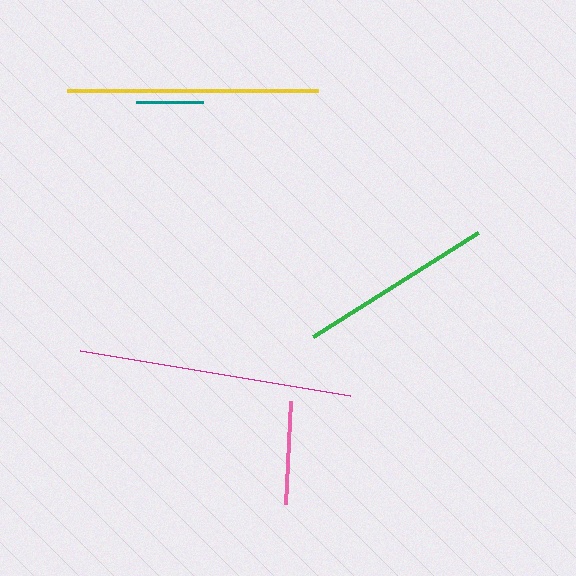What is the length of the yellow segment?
The yellow segment is approximately 250 pixels long.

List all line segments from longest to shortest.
From longest to shortest: magenta, yellow, green, pink, teal.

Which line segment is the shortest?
The teal line is the shortest at approximately 67 pixels.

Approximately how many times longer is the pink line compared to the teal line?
The pink line is approximately 1.5 times the length of the teal line.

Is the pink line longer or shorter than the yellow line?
The yellow line is longer than the pink line.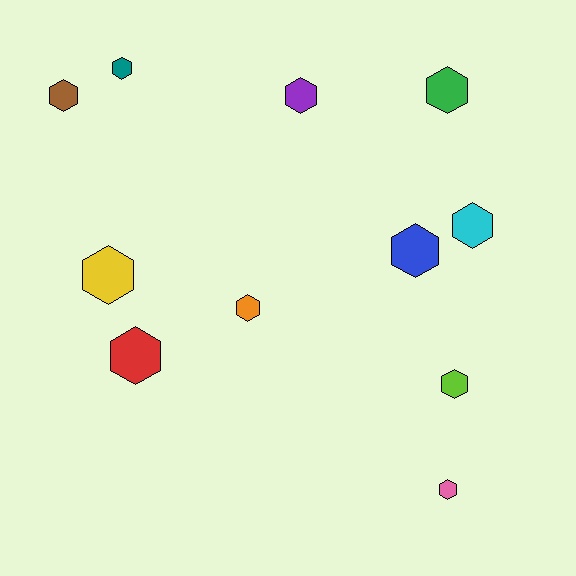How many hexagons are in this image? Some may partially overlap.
There are 11 hexagons.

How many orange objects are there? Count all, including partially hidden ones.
There is 1 orange object.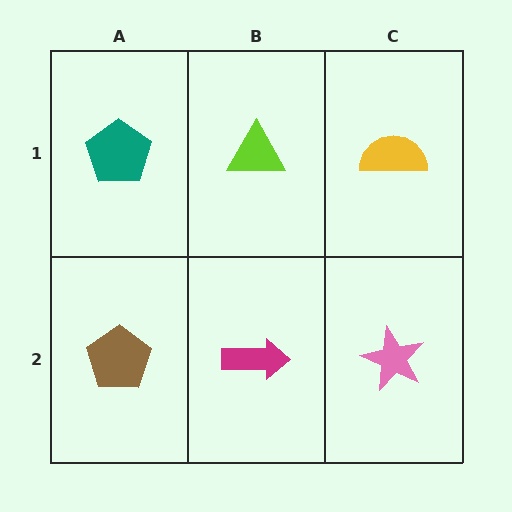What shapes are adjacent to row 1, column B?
A magenta arrow (row 2, column B), a teal pentagon (row 1, column A), a yellow semicircle (row 1, column C).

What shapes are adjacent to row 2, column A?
A teal pentagon (row 1, column A), a magenta arrow (row 2, column B).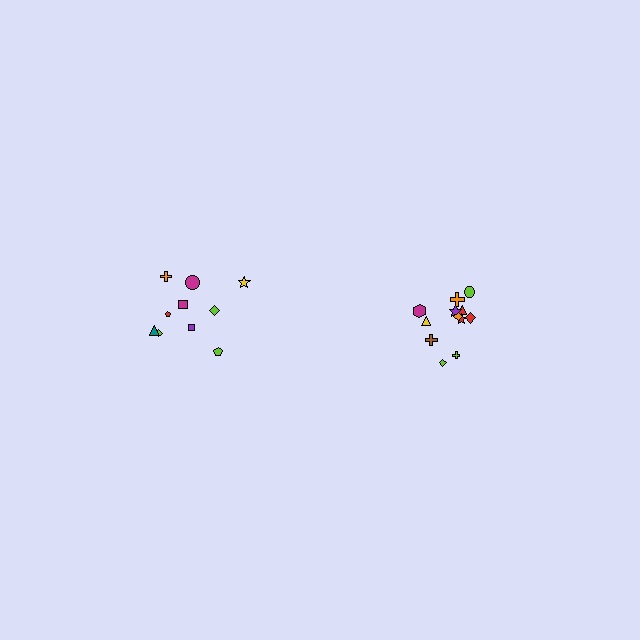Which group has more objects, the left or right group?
The right group.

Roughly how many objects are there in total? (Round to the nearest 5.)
Roughly 20 objects in total.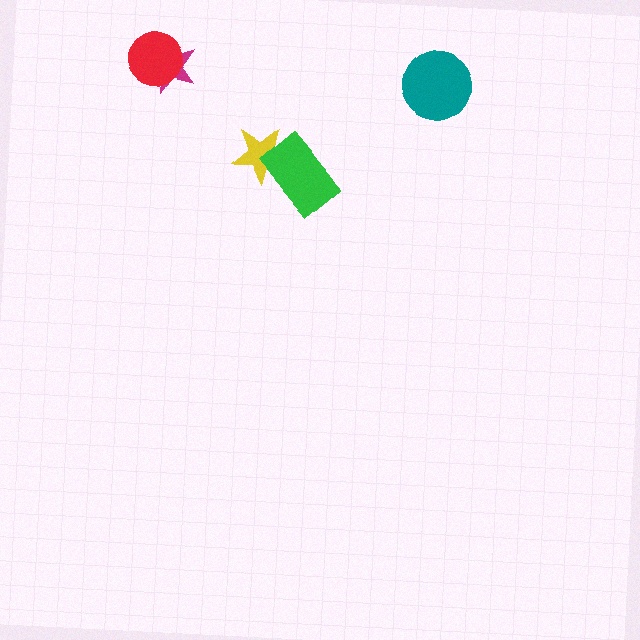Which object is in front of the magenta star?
The red circle is in front of the magenta star.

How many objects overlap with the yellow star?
1 object overlaps with the yellow star.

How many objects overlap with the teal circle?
0 objects overlap with the teal circle.